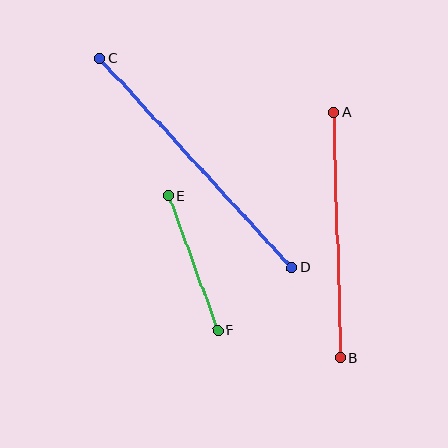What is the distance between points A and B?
The distance is approximately 246 pixels.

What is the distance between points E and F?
The distance is approximately 143 pixels.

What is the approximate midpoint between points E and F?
The midpoint is at approximately (193, 263) pixels.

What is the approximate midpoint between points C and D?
The midpoint is at approximately (196, 163) pixels.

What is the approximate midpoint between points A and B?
The midpoint is at approximately (337, 235) pixels.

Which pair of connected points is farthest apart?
Points C and D are farthest apart.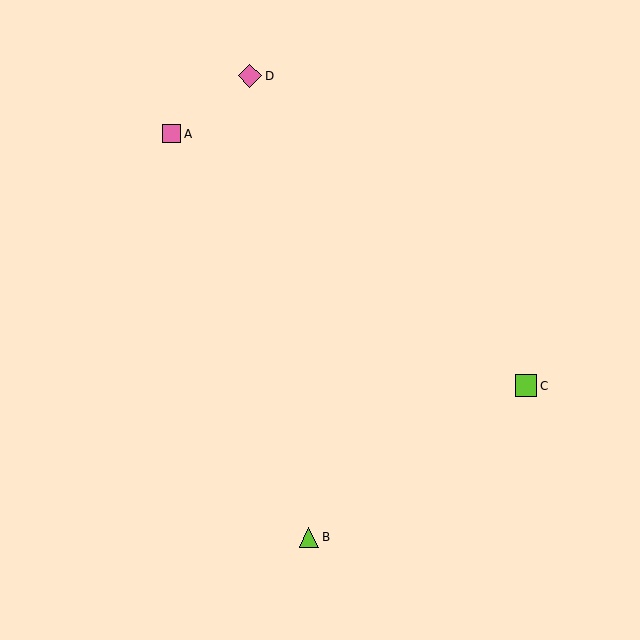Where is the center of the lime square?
The center of the lime square is at (526, 386).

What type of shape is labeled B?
Shape B is a lime triangle.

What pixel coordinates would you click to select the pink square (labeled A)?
Click at (172, 134) to select the pink square A.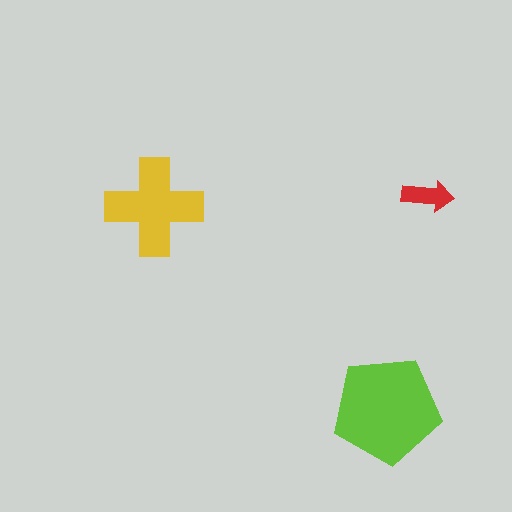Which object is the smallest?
The red arrow.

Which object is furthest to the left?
The yellow cross is leftmost.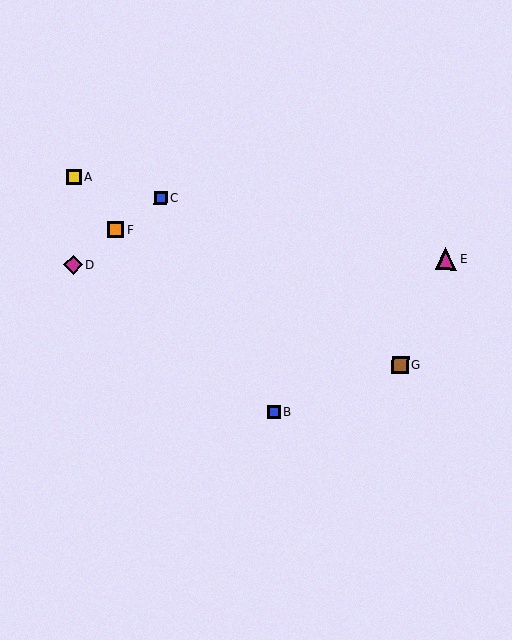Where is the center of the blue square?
The center of the blue square is at (274, 412).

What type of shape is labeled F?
Shape F is an orange square.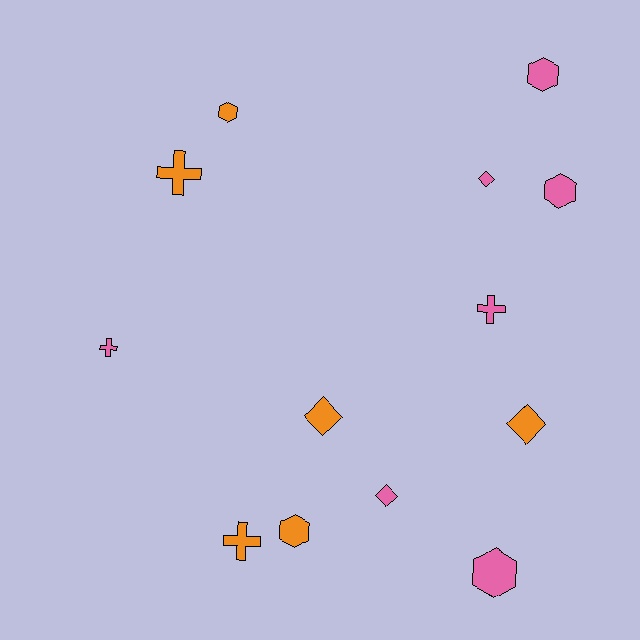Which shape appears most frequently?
Hexagon, with 5 objects.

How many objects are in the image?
There are 13 objects.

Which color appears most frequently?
Pink, with 7 objects.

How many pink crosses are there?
There are 2 pink crosses.